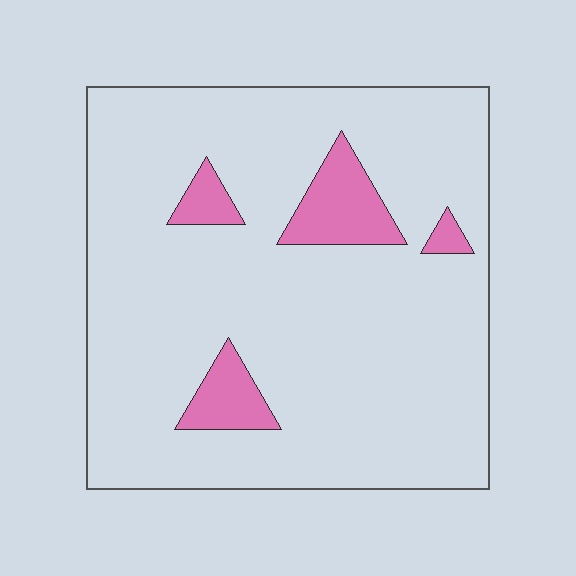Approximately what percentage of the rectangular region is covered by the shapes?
Approximately 10%.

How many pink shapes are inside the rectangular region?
4.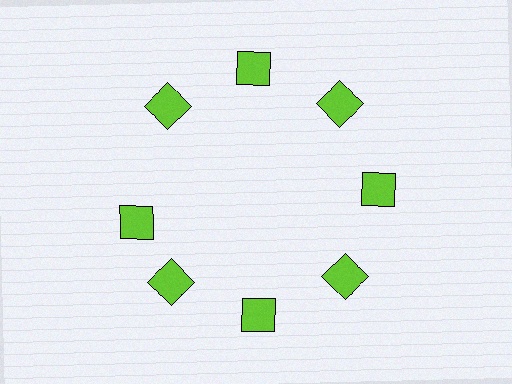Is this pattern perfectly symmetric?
No. The 8 lime squares are arranged in a ring, but one element near the 9 o'clock position is rotated out of alignment along the ring, breaking the 8-fold rotational symmetry.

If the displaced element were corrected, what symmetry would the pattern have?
It would have 8-fold rotational symmetry — the pattern would map onto itself every 45 degrees.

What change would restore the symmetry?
The symmetry would be restored by rotating it back into even spacing with its neighbors so that all 8 squares sit at equal angles and equal distance from the center.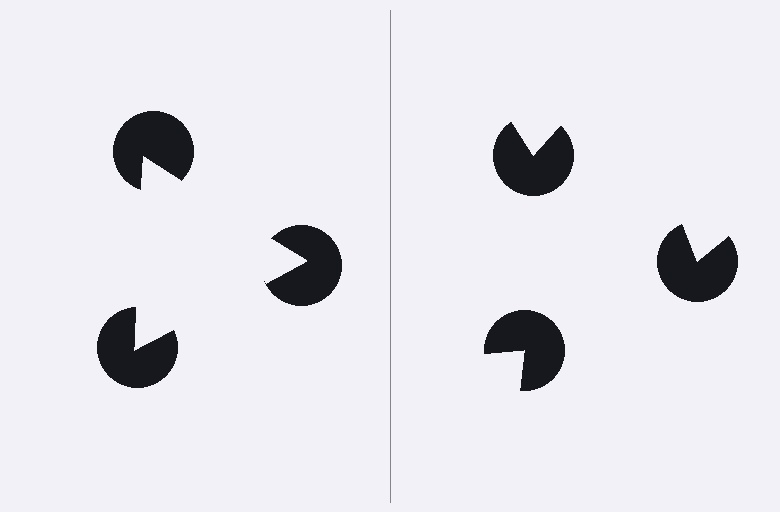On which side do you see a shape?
An illusory triangle appears on the left side. On the right side the wedge cuts are rotated, so no coherent shape forms.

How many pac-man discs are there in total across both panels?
6 — 3 on each side.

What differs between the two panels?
The pac-man discs are positioned identically on both sides; only the wedge orientations differ. On the left they align to a triangle; on the right they are misaligned.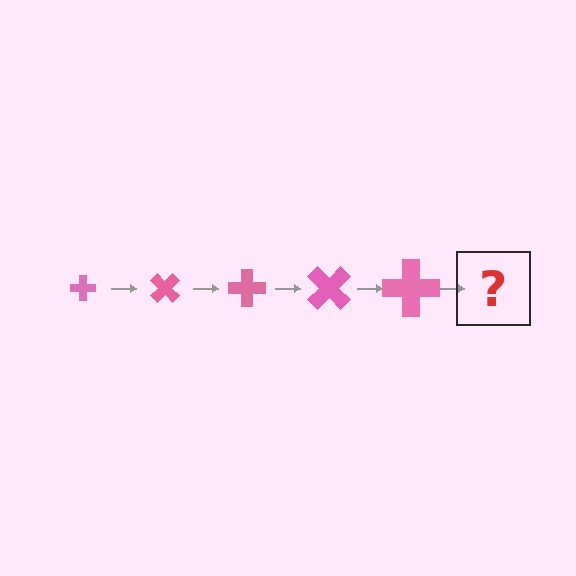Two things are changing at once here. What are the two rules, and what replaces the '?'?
The two rules are that the cross grows larger each step and it rotates 45 degrees each step. The '?' should be a cross, larger than the previous one and rotated 225 degrees from the start.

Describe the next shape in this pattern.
It should be a cross, larger than the previous one and rotated 225 degrees from the start.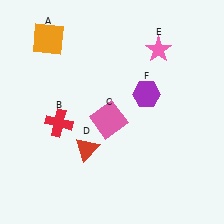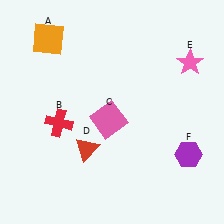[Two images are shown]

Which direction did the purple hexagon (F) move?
The purple hexagon (F) moved down.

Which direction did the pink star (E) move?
The pink star (E) moved right.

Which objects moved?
The objects that moved are: the pink star (E), the purple hexagon (F).